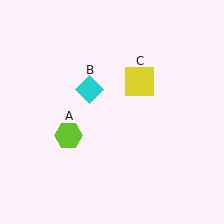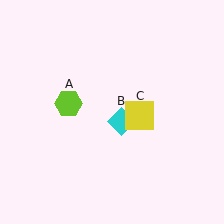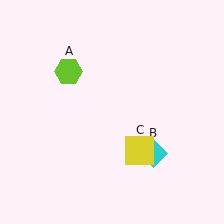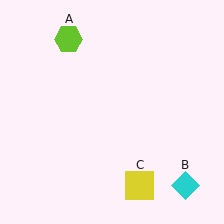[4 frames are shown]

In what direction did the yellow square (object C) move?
The yellow square (object C) moved down.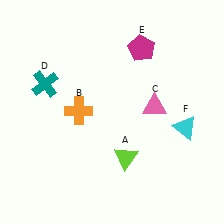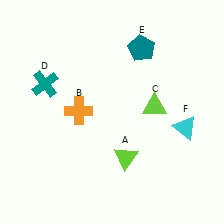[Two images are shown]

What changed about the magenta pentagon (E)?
In Image 1, E is magenta. In Image 2, it changed to teal.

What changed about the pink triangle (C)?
In Image 1, C is pink. In Image 2, it changed to lime.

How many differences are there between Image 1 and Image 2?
There are 2 differences between the two images.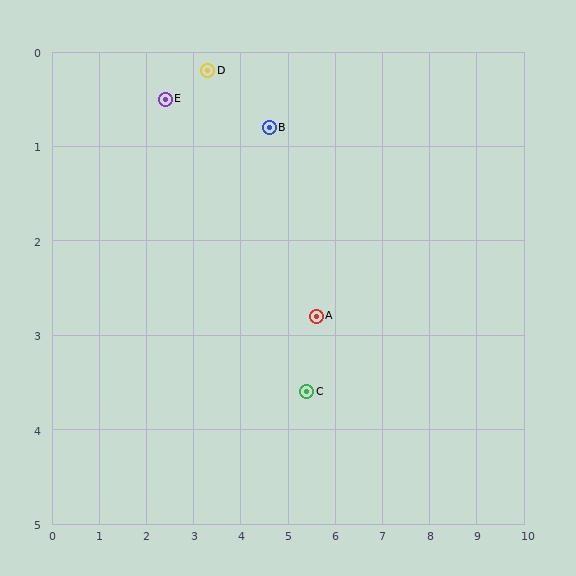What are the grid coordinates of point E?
Point E is at approximately (2.4, 0.5).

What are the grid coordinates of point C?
Point C is at approximately (5.4, 3.6).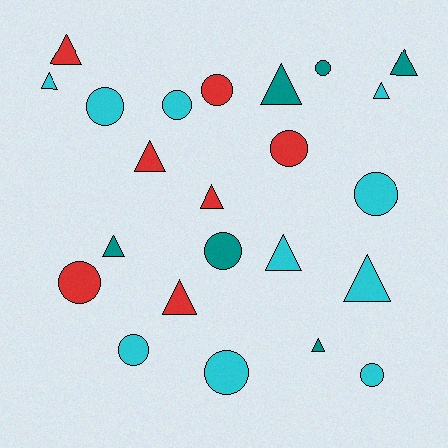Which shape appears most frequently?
Triangle, with 12 objects.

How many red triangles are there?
There are 4 red triangles.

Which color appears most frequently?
Cyan, with 10 objects.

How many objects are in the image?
There are 23 objects.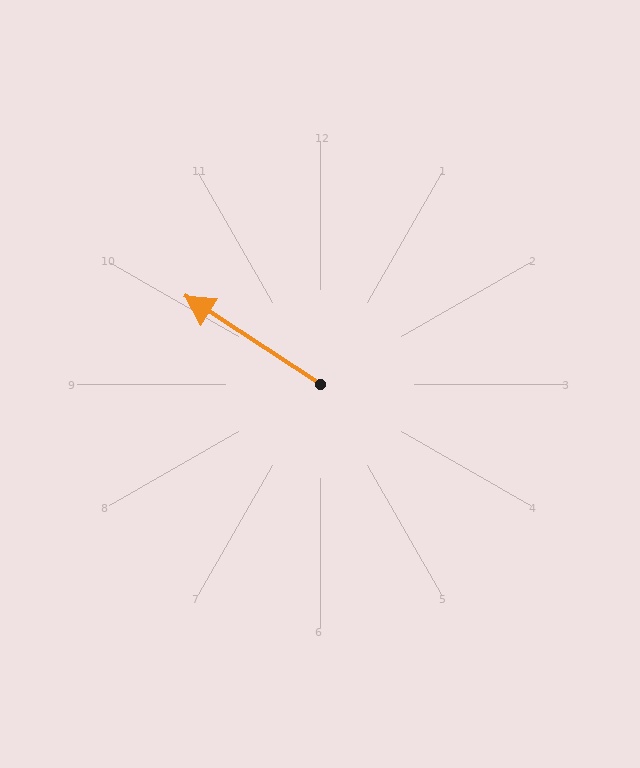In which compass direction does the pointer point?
Northwest.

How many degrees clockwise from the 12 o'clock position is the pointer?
Approximately 303 degrees.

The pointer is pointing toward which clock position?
Roughly 10 o'clock.